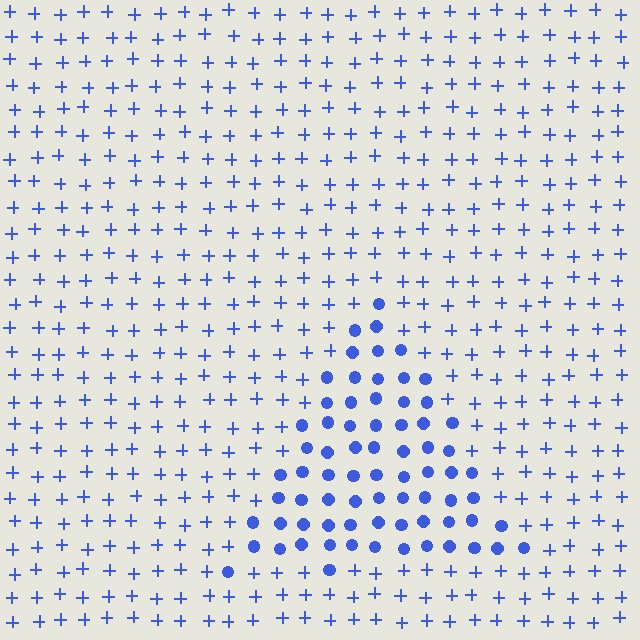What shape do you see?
I see a triangle.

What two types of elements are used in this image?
The image uses circles inside the triangle region and plus signs outside it.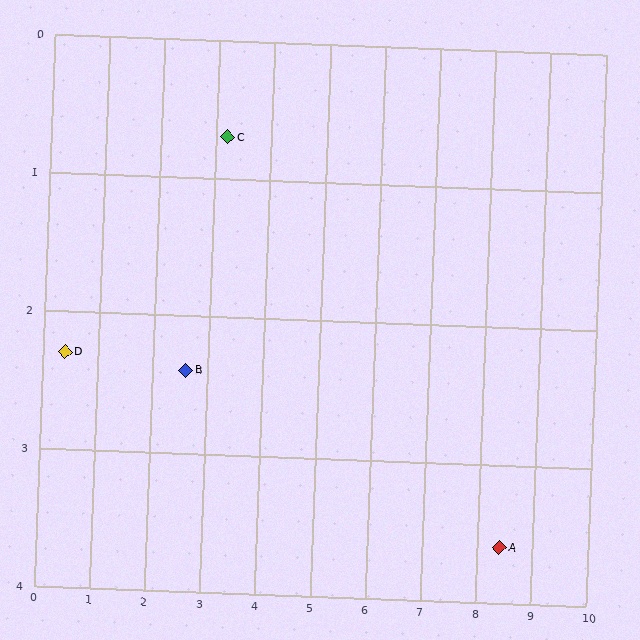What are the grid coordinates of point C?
Point C is at approximately (3.2, 0.7).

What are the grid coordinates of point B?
Point B is at approximately (2.6, 2.4).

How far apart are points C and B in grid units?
Points C and B are about 1.8 grid units apart.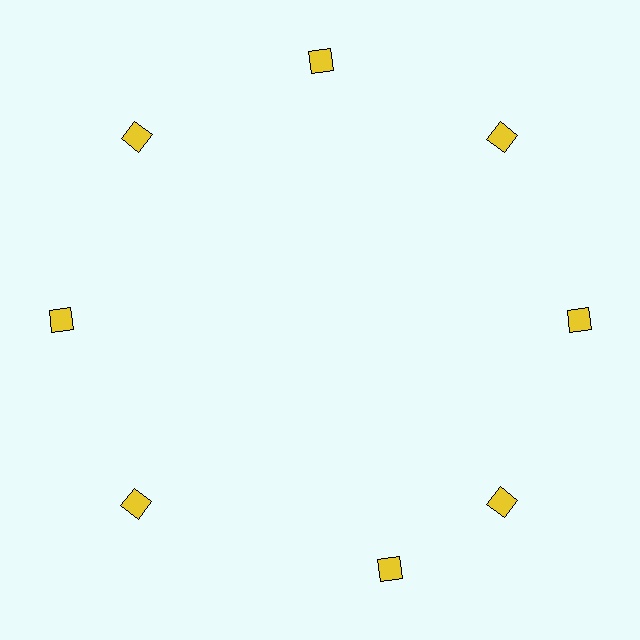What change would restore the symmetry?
The symmetry would be restored by rotating it back into even spacing with its neighbors so that all 8 diamonds sit at equal angles and equal distance from the center.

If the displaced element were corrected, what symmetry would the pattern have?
It would have 8-fold rotational symmetry — the pattern would map onto itself every 45 degrees.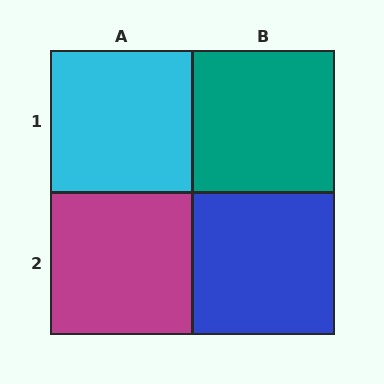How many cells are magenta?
1 cell is magenta.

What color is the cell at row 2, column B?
Blue.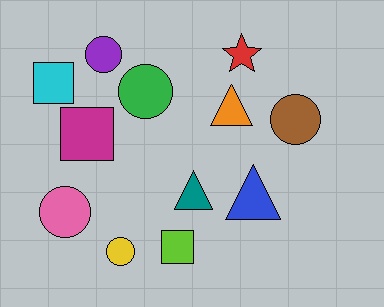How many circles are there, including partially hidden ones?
There are 5 circles.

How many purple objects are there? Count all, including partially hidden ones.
There is 1 purple object.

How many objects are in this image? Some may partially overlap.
There are 12 objects.